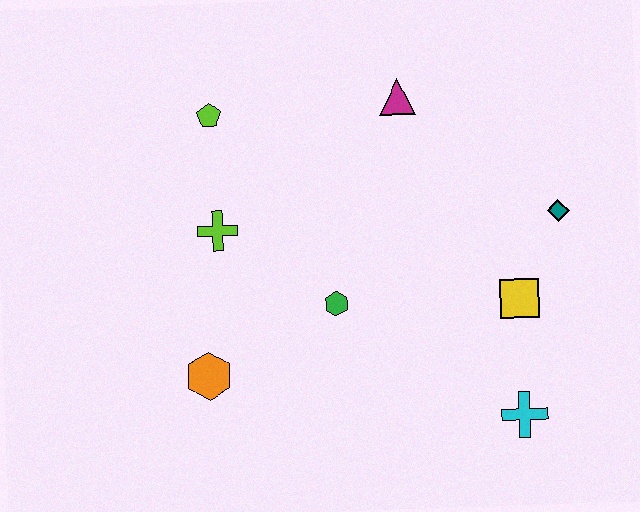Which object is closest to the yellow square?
The teal diamond is closest to the yellow square.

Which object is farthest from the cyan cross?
The lime pentagon is farthest from the cyan cross.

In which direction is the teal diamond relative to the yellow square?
The teal diamond is above the yellow square.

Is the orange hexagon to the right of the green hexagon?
No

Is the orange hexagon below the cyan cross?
No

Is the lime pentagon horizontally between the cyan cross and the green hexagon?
No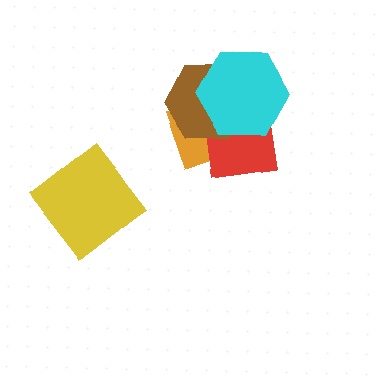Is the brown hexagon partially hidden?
Yes, it is partially covered by another shape.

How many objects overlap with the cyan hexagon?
3 objects overlap with the cyan hexagon.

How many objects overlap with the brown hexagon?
3 objects overlap with the brown hexagon.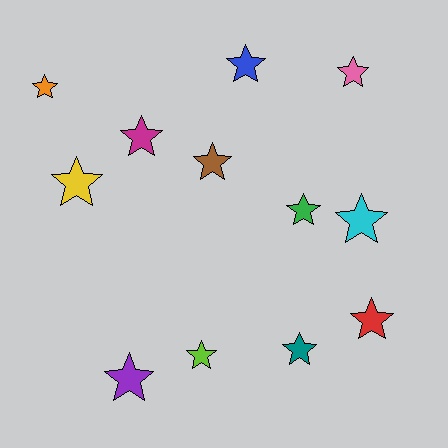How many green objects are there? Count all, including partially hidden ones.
There is 1 green object.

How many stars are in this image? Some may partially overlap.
There are 12 stars.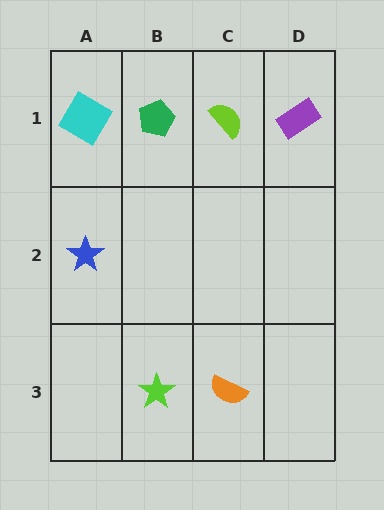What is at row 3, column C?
An orange semicircle.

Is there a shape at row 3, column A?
No, that cell is empty.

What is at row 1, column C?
A lime semicircle.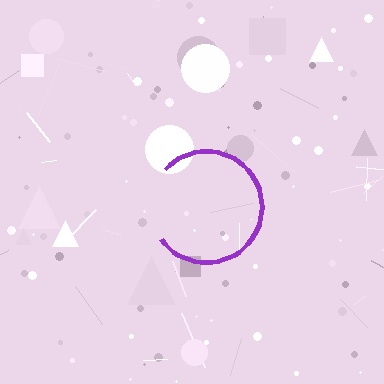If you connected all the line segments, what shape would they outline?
They would outline a circle.